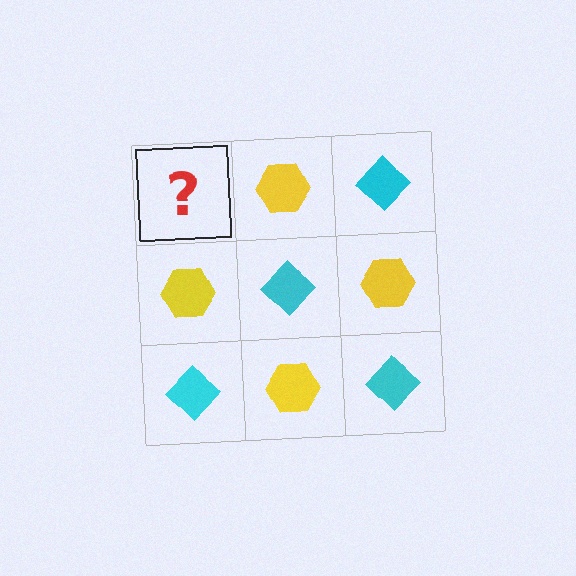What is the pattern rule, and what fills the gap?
The rule is that it alternates cyan diamond and yellow hexagon in a checkerboard pattern. The gap should be filled with a cyan diamond.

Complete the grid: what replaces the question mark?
The question mark should be replaced with a cyan diamond.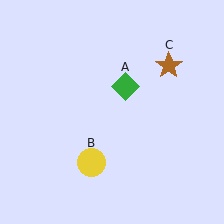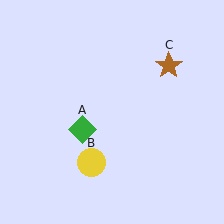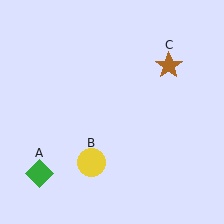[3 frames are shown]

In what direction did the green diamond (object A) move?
The green diamond (object A) moved down and to the left.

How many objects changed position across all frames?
1 object changed position: green diamond (object A).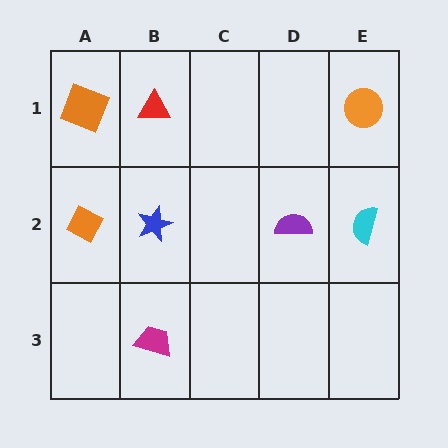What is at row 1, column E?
An orange circle.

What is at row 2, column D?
A purple semicircle.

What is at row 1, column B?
A red triangle.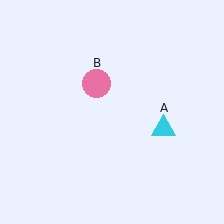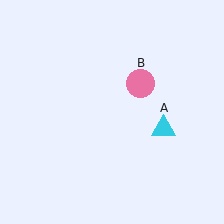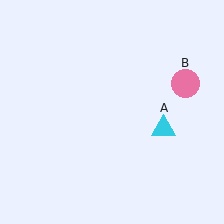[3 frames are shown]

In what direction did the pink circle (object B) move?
The pink circle (object B) moved right.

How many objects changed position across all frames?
1 object changed position: pink circle (object B).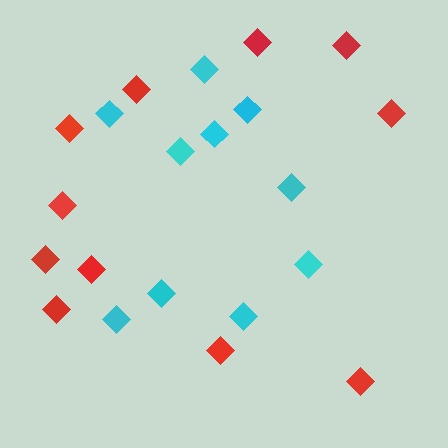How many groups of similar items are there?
There are 2 groups: one group of cyan diamonds (10) and one group of red diamonds (11).